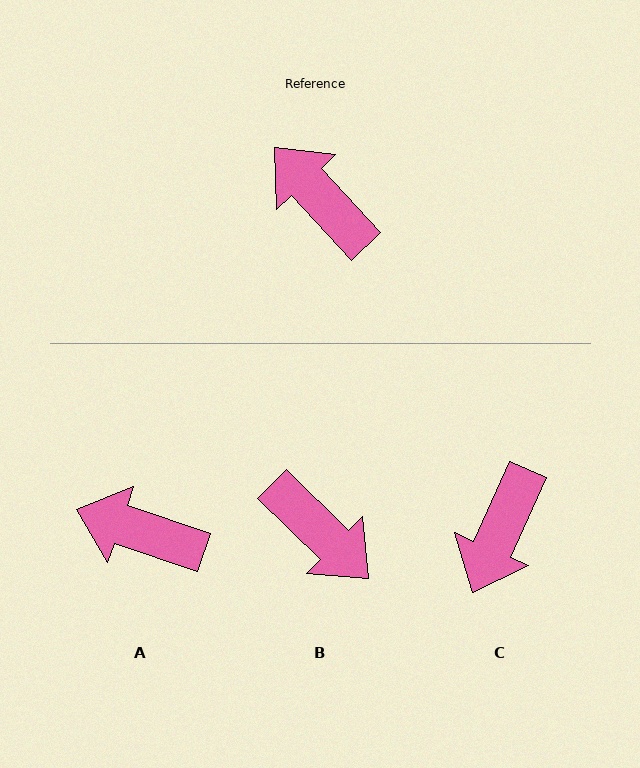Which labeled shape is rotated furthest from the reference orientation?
B, about 177 degrees away.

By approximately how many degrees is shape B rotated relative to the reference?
Approximately 177 degrees clockwise.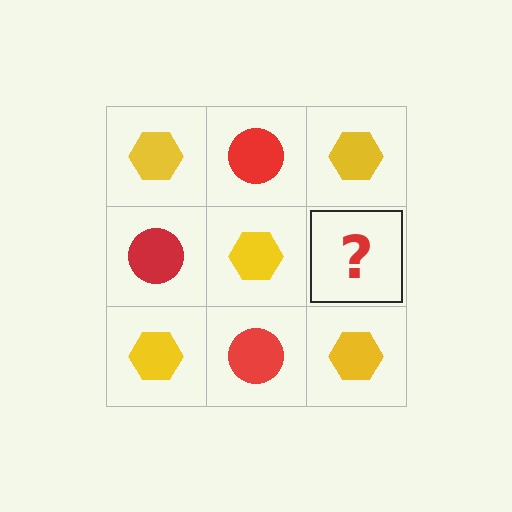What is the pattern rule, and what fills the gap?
The rule is that it alternates yellow hexagon and red circle in a checkerboard pattern. The gap should be filled with a red circle.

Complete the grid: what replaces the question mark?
The question mark should be replaced with a red circle.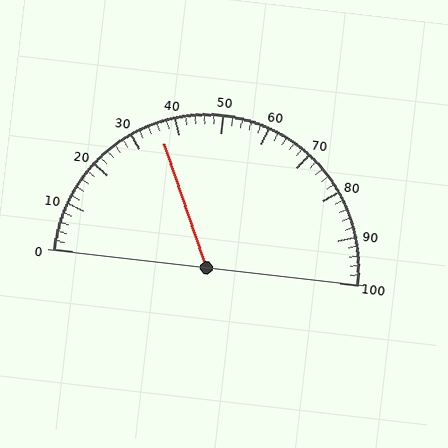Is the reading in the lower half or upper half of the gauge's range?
The reading is in the lower half of the range (0 to 100).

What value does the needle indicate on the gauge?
The needle indicates approximately 36.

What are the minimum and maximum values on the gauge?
The gauge ranges from 0 to 100.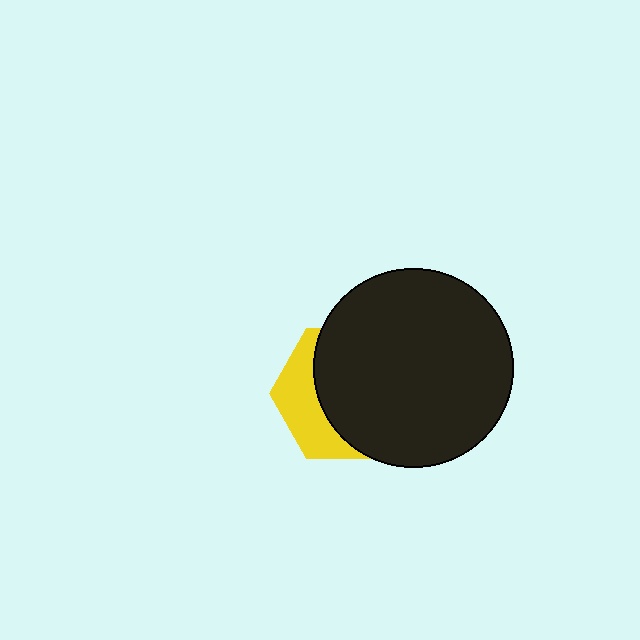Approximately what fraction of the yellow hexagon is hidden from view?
Roughly 67% of the yellow hexagon is hidden behind the black circle.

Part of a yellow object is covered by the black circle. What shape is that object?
It is a hexagon.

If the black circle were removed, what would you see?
You would see the complete yellow hexagon.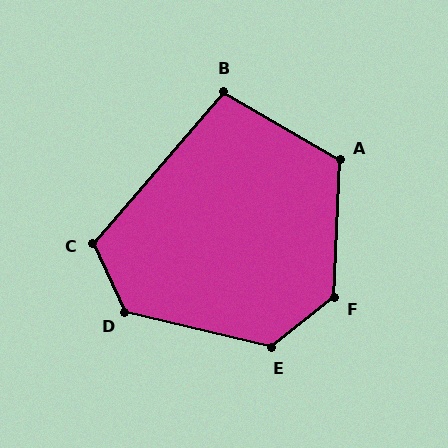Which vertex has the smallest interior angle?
B, at approximately 100 degrees.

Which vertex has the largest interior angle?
F, at approximately 131 degrees.